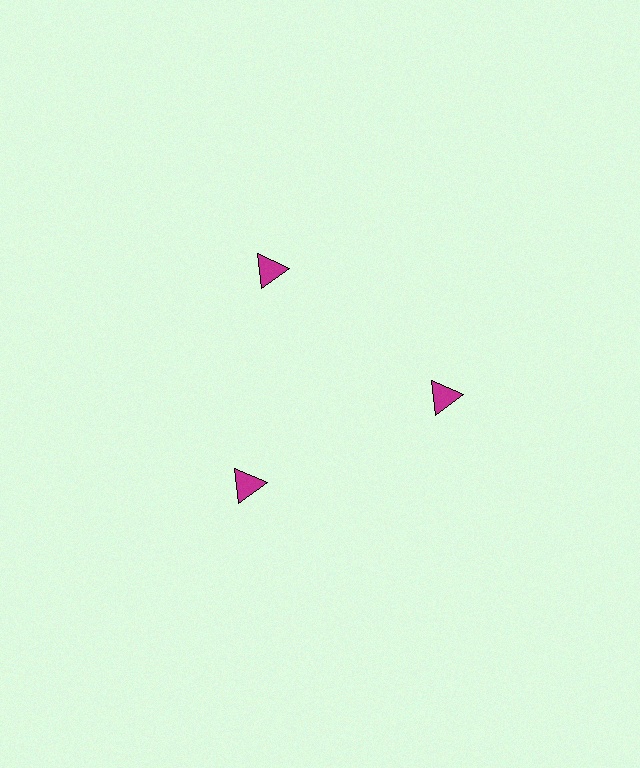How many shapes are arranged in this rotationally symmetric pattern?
There are 3 shapes, arranged in 3 groups of 1.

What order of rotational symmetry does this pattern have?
This pattern has 3-fold rotational symmetry.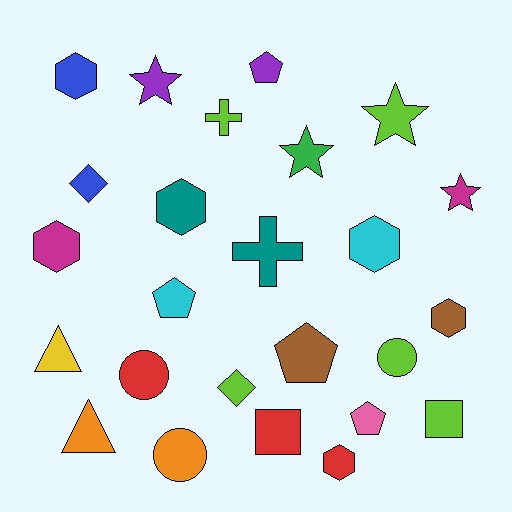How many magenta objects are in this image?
There are 2 magenta objects.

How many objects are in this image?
There are 25 objects.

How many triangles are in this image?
There are 2 triangles.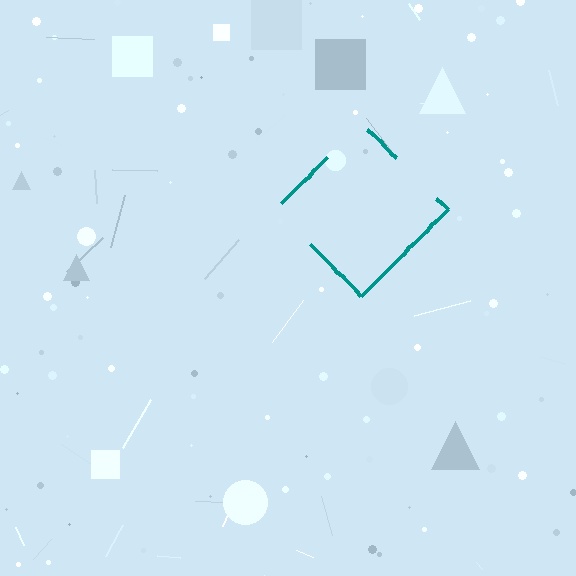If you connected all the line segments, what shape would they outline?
They would outline a diamond.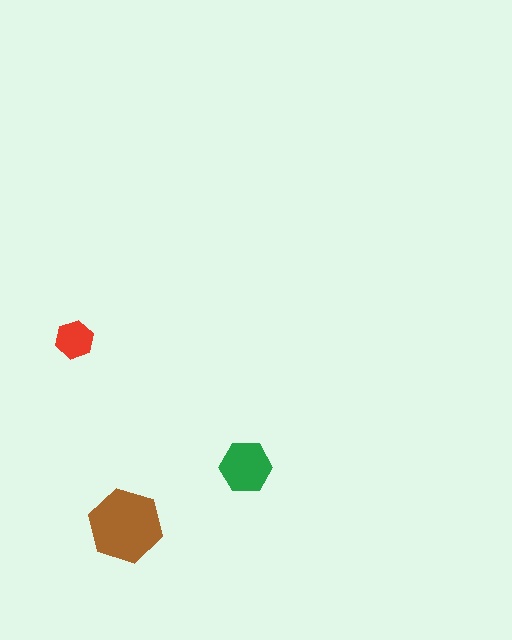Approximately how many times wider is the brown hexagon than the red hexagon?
About 2 times wider.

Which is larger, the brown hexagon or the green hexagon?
The brown one.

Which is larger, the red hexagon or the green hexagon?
The green one.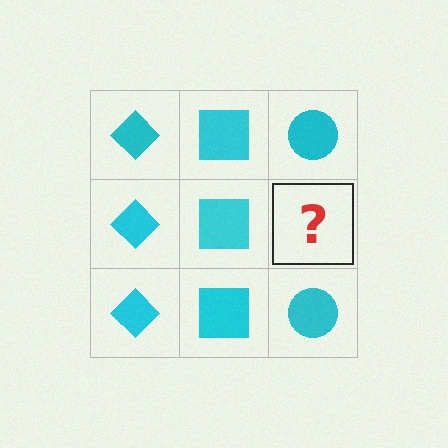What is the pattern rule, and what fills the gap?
The rule is that each column has a consistent shape. The gap should be filled with a cyan circle.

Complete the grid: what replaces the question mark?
The question mark should be replaced with a cyan circle.